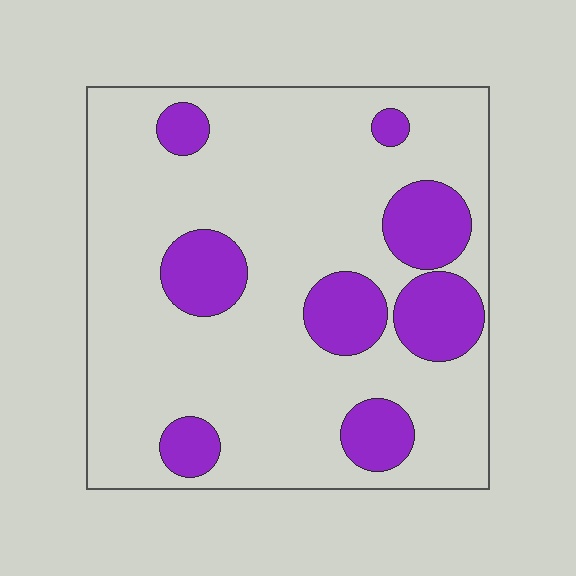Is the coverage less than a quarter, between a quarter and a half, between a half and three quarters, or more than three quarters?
Less than a quarter.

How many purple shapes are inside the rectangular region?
8.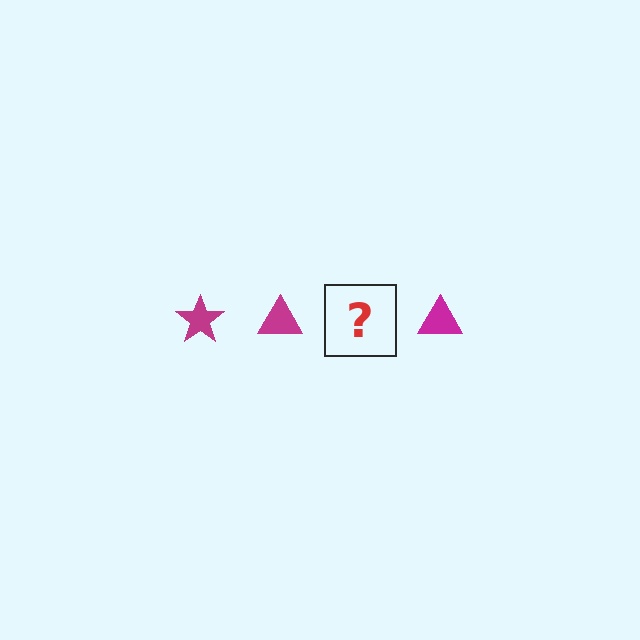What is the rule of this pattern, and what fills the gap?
The rule is that the pattern cycles through star, triangle shapes in magenta. The gap should be filled with a magenta star.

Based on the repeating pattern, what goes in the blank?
The blank should be a magenta star.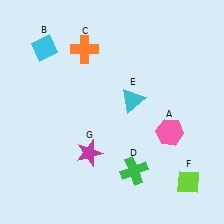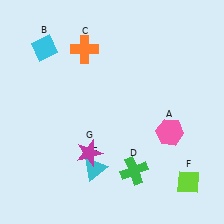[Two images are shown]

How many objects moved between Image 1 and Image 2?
1 object moved between the two images.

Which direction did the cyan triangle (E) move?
The cyan triangle (E) moved down.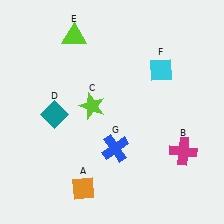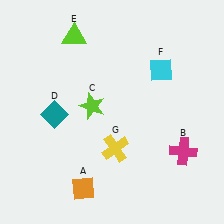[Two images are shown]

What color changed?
The cross (G) changed from blue in Image 1 to yellow in Image 2.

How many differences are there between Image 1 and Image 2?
There is 1 difference between the two images.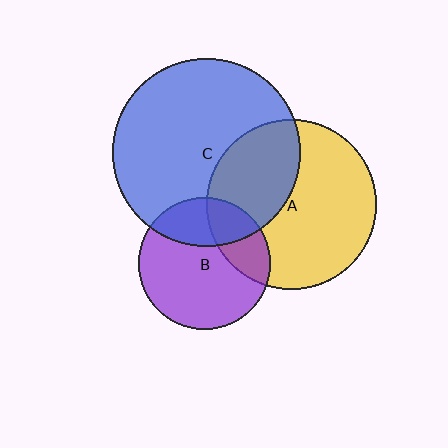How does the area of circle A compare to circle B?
Approximately 1.7 times.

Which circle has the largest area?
Circle C (blue).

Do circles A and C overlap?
Yes.